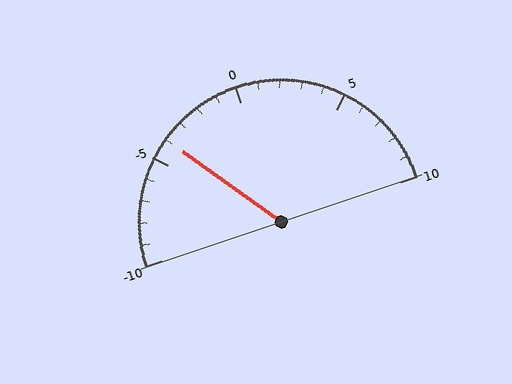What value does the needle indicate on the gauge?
The needle indicates approximately -4.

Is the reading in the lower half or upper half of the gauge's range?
The reading is in the lower half of the range (-10 to 10).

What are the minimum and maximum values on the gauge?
The gauge ranges from -10 to 10.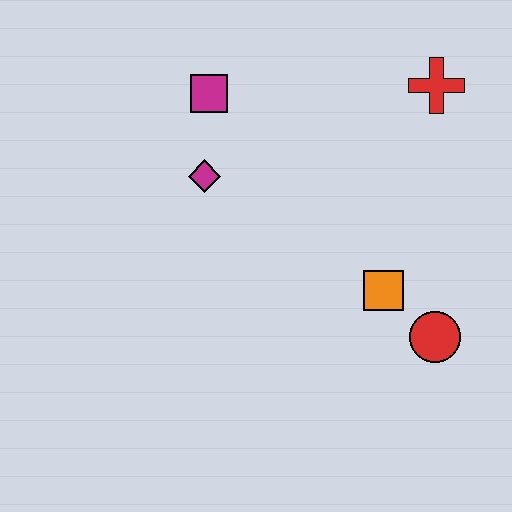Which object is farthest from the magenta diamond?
The red circle is farthest from the magenta diamond.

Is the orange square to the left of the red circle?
Yes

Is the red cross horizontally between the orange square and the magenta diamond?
No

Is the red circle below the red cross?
Yes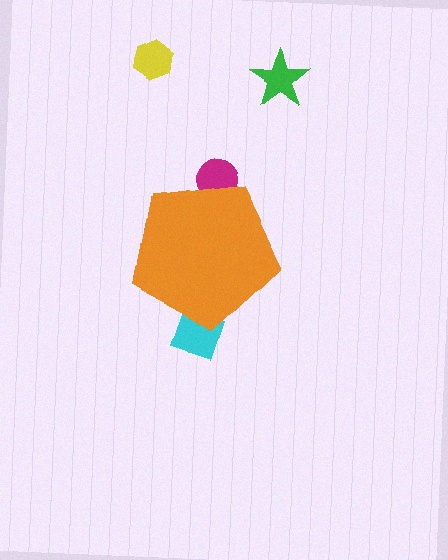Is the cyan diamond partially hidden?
Yes, the cyan diamond is partially hidden behind the orange pentagon.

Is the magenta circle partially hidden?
Yes, the magenta circle is partially hidden behind the orange pentagon.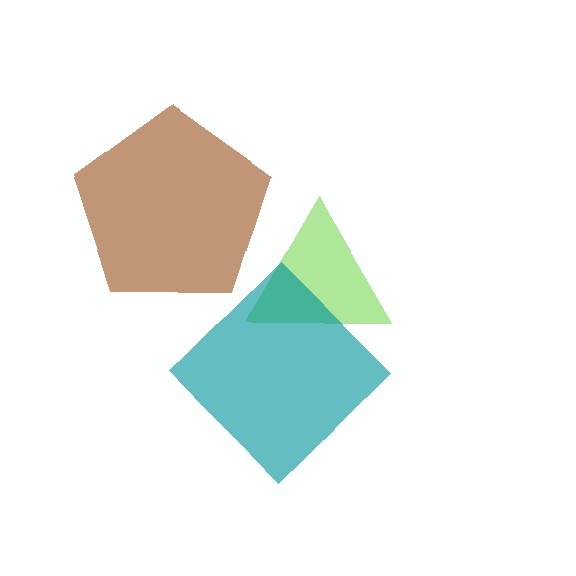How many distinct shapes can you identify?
There are 3 distinct shapes: a brown pentagon, a lime triangle, a teal diamond.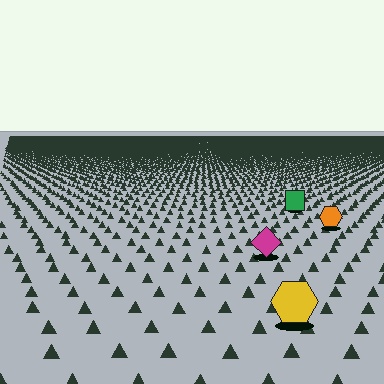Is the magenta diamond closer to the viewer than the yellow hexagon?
No. The yellow hexagon is closer — you can tell from the texture gradient: the ground texture is coarser near it.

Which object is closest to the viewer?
The yellow hexagon is closest. The texture marks near it are larger and more spread out.